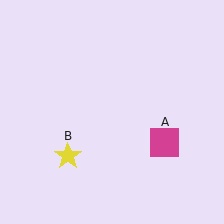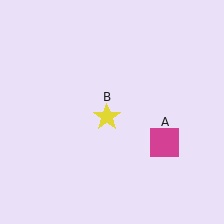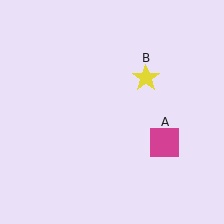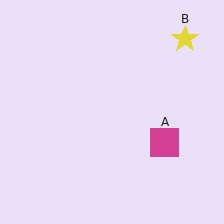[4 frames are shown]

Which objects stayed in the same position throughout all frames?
Magenta square (object A) remained stationary.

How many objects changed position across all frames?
1 object changed position: yellow star (object B).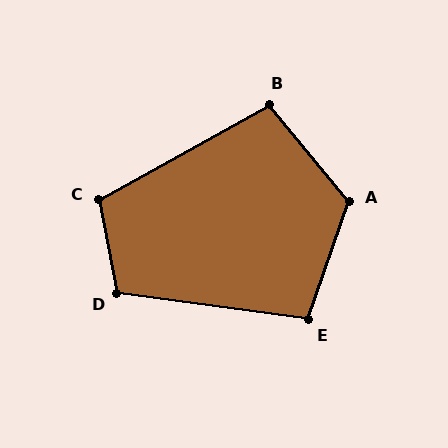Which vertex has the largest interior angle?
A, at approximately 121 degrees.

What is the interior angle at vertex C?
Approximately 108 degrees (obtuse).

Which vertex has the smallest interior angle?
B, at approximately 101 degrees.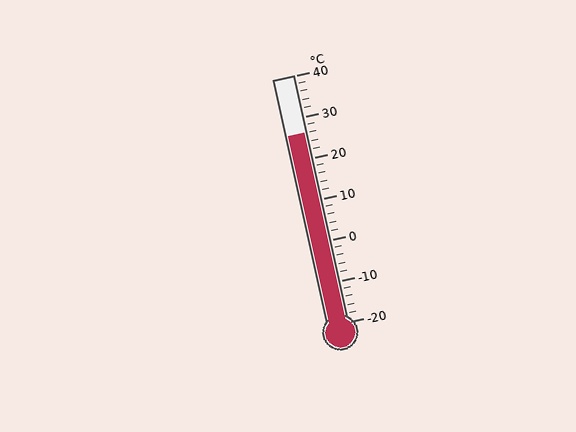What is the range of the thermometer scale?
The thermometer scale ranges from -20°C to 40°C.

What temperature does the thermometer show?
The thermometer shows approximately 26°C.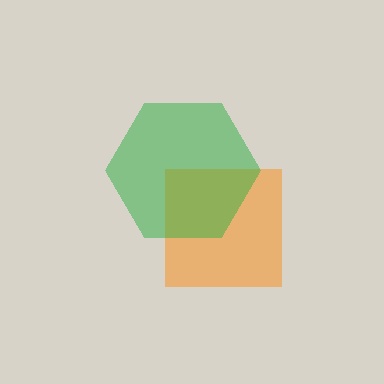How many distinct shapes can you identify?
There are 2 distinct shapes: an orange square, a green hexagon.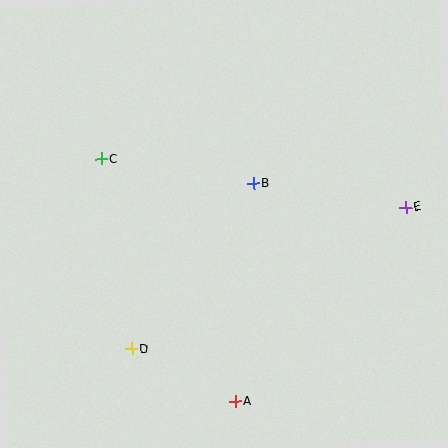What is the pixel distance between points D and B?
The distance between D and B is 205 pixels.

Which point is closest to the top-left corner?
Point C is closest to the top-left corner.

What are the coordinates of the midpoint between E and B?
The midpoint between E and B is at (330, 195).